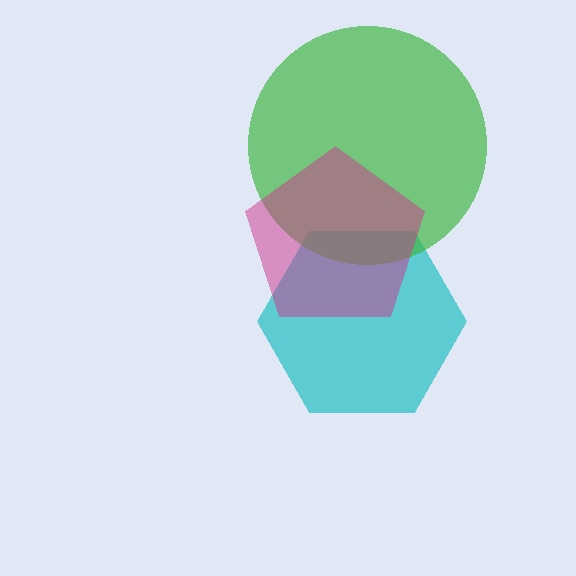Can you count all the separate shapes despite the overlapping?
Yes, there are 3 separate shapes.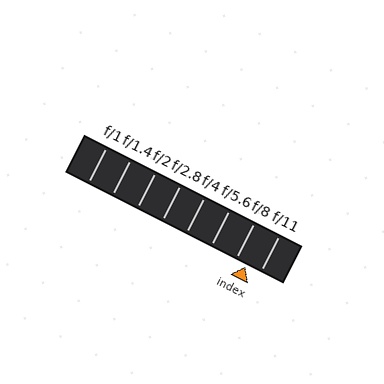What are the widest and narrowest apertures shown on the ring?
The widest aperture shown is f/1 and the narrowest is f/11.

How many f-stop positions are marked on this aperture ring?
There are 8 f-stop positions marked.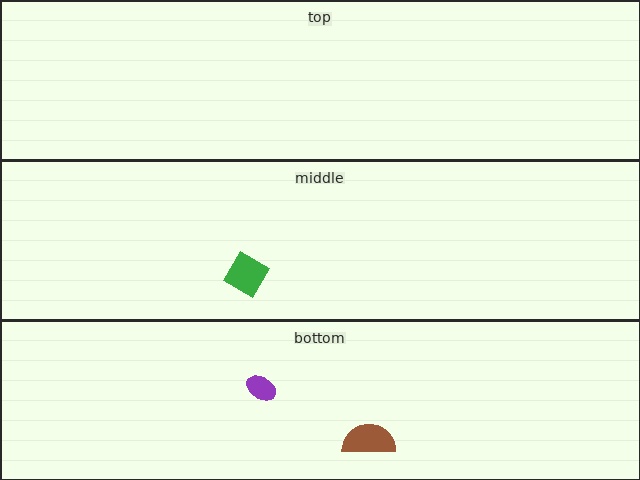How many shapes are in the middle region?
1.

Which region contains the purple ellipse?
The bottom region.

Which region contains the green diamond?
The middle region.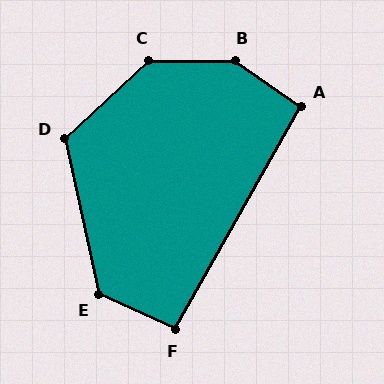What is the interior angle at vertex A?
Approximately 96 degrees (obtuse).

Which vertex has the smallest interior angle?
F, at approximately 95 degrees.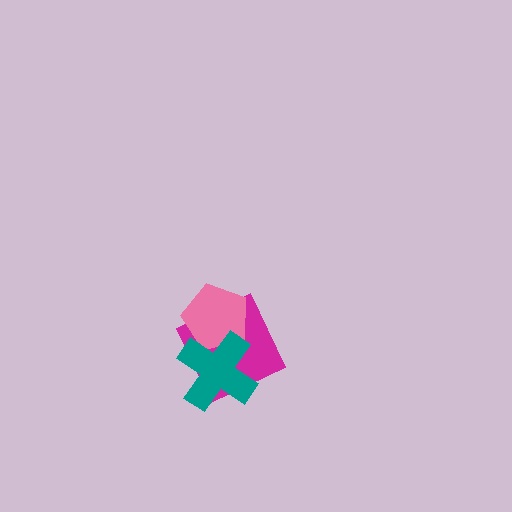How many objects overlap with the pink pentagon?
2 objects overlap with the pink pentagon.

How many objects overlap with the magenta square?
2 objects overlap with the magenta square.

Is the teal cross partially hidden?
No, no other shape covers it.